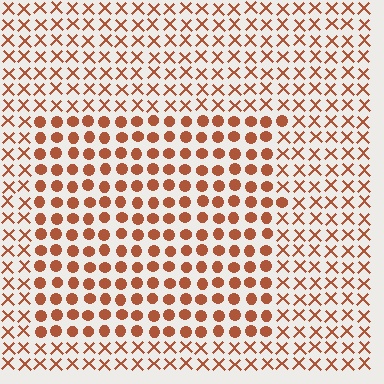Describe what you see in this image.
The image is filled with small brown elements arranged in a uniform grid. A rectangle-shaped region contains circles, while the surrounding area contains X marks. The boundary is defined purely by the change in element shape.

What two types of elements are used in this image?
The image uses circles inside the rectangle region and X marks outside it.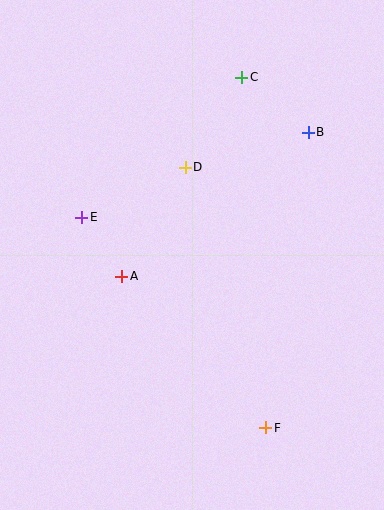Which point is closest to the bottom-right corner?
Point F is closest to the bottom-right corner.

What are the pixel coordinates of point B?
Point B is at (308, 132).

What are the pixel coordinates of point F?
Point F is at (266, 428).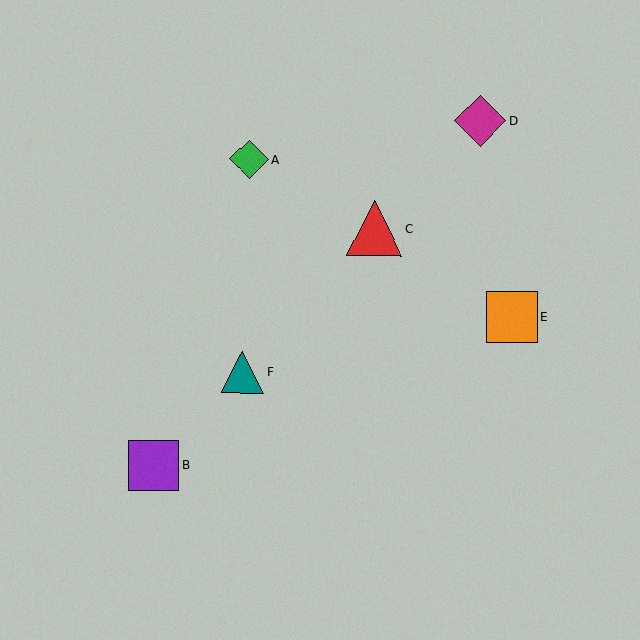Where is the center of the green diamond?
The center of the green diamond is at (249, 159).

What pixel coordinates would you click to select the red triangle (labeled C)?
Click at (374, 228) to select the red triangle C.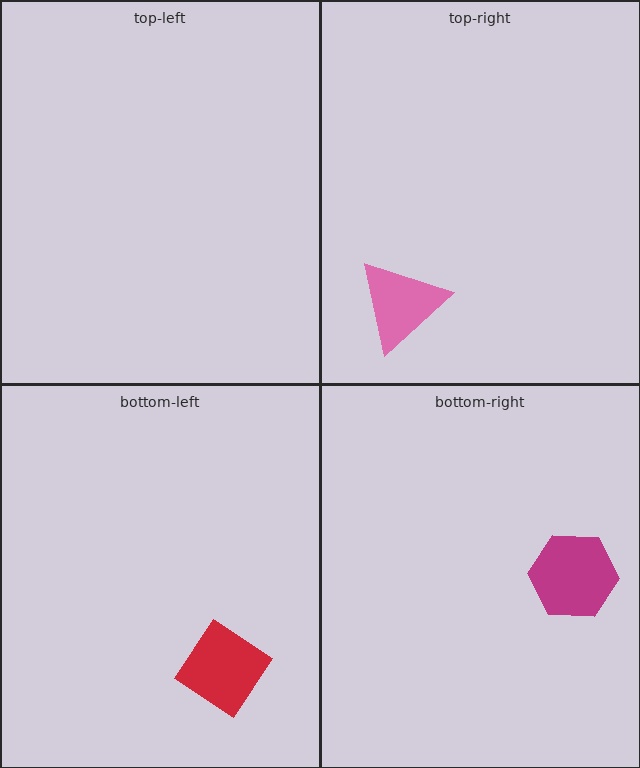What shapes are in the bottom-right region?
The magenta hexagon.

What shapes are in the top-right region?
The pink triangle.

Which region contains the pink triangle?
The top-right region.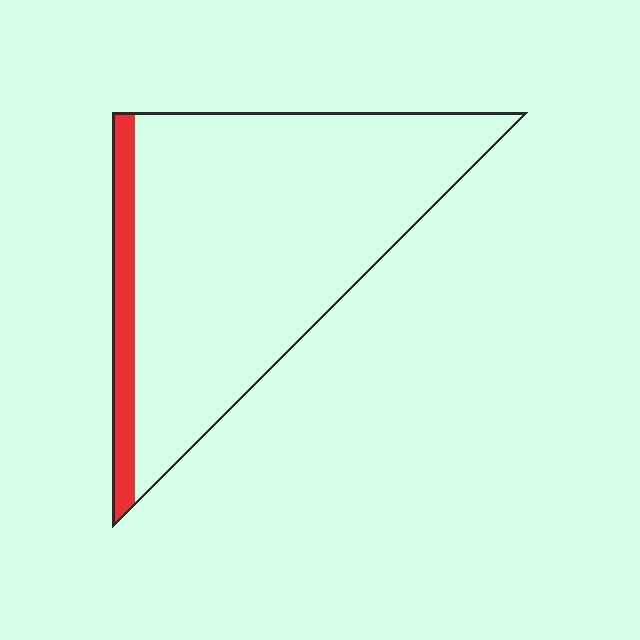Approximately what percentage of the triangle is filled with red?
Approximately 10%.